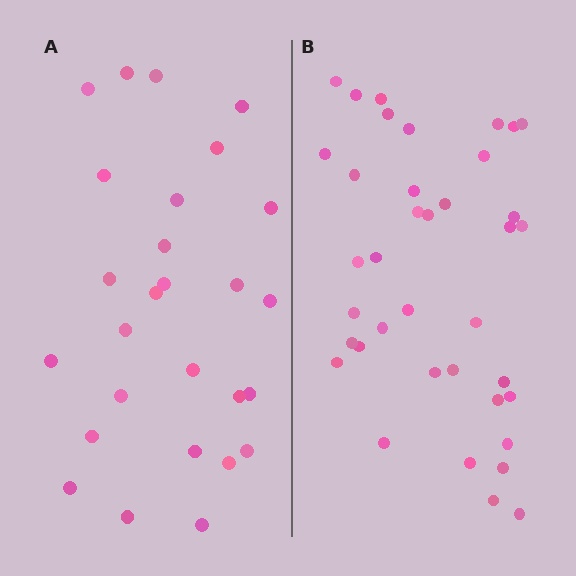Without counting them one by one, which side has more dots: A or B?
Region B (the right region) has more dots.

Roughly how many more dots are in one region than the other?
Region B has roughly 12 or so more dots than region A.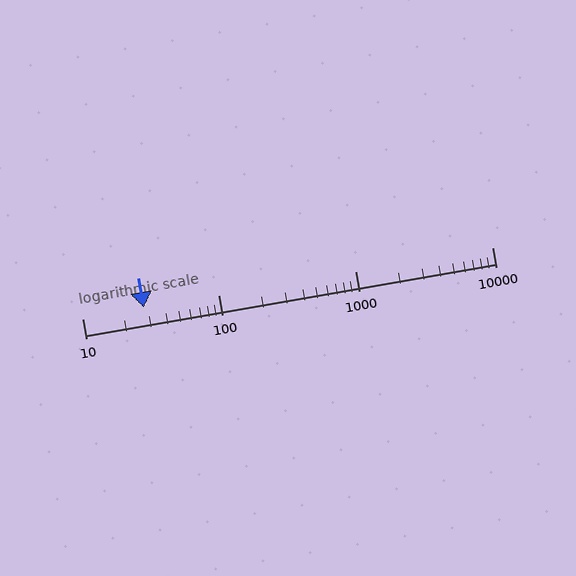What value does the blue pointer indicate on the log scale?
The pointer indicates approximately 28.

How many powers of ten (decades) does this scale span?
The scale spans 3 decades, from 10 to 10000.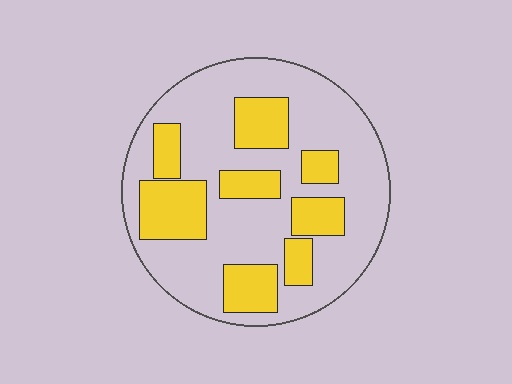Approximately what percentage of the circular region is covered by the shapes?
Approximately 30%.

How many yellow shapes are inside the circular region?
8.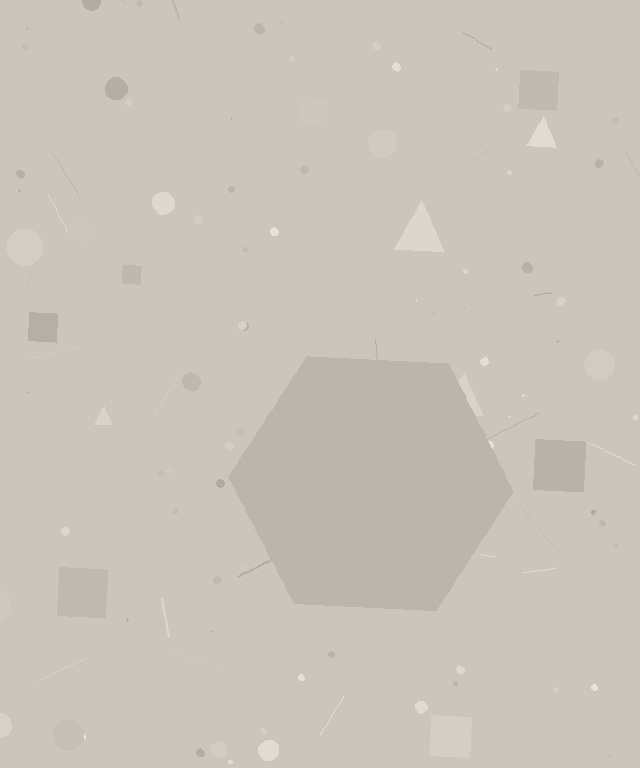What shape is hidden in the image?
A hexagon is hidden in the image.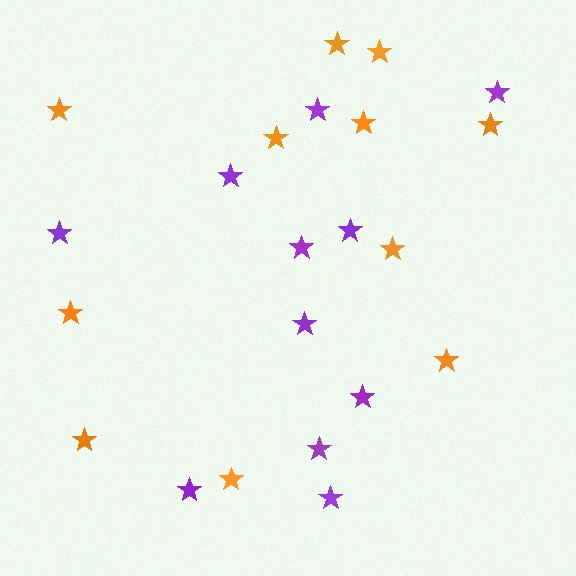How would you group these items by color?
There are 2 groups: one group of orange stars (11) and one group of purple stars (11).